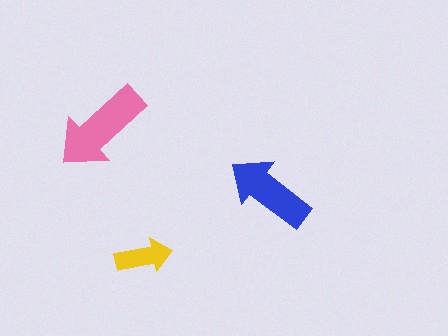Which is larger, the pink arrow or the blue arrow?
The pink one.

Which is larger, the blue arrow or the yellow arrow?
The blue one.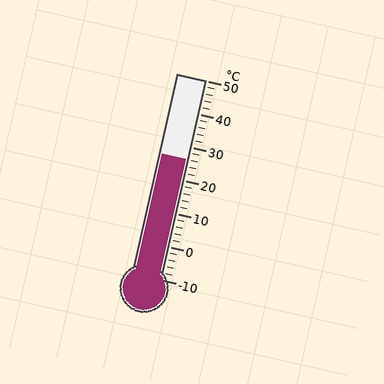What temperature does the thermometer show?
The thermometer shows approximately 26°C.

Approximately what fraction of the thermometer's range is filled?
The thermometer is filled to approximately 60% of its range.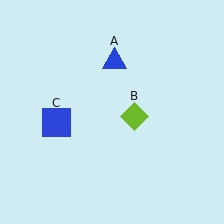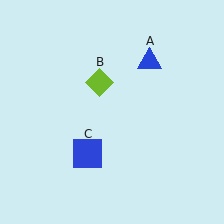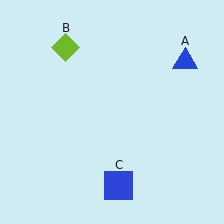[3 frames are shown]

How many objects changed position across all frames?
3 objects changed position: blue triangle (object A), lime diamond (object B), blue square (object C).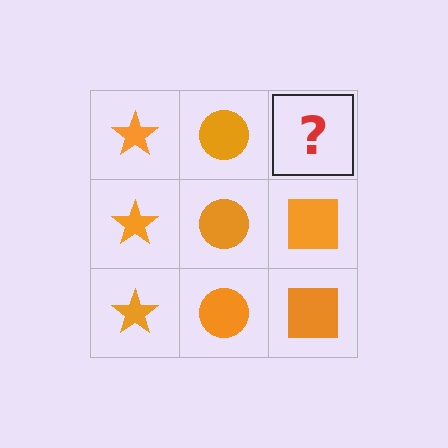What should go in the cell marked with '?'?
The missing cell should contain an orange square.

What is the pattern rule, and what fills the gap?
The rule is that each column has a consistent shape. The gap should be filled with an orange square.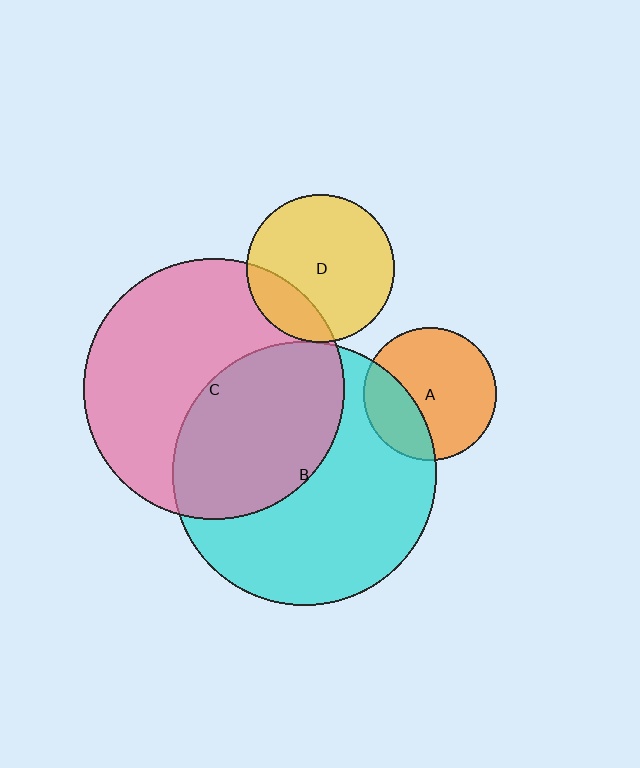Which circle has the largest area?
Circle B (cyan).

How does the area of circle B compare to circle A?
Approximately 4.0 times.